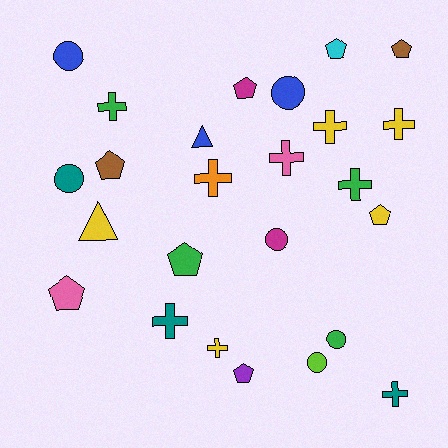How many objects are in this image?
There are 25 objects.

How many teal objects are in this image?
There are 3 teal objects.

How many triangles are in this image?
There are 2 triangles.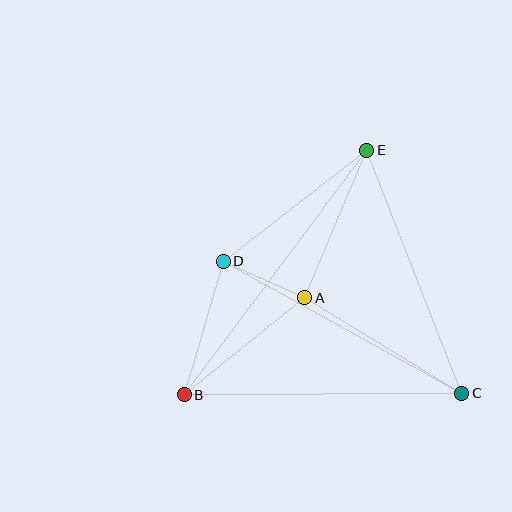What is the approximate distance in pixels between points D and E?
The distance between D and E is approximately 181 pixels.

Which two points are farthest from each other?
Points B and E are farthest from each other.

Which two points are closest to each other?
Points A and D are closest to each other.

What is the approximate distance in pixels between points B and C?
The distance between B and C is approximately 277 pixels.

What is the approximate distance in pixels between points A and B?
The distance between A and B is approximately 154 pixels.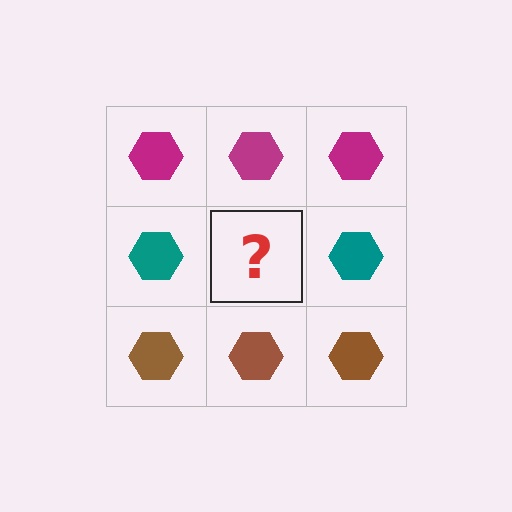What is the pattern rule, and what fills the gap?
The rule is that each row has a consistent color. The gap should be filled with a teal hexagon.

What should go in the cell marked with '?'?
The missing cell should contain a teal hexagon.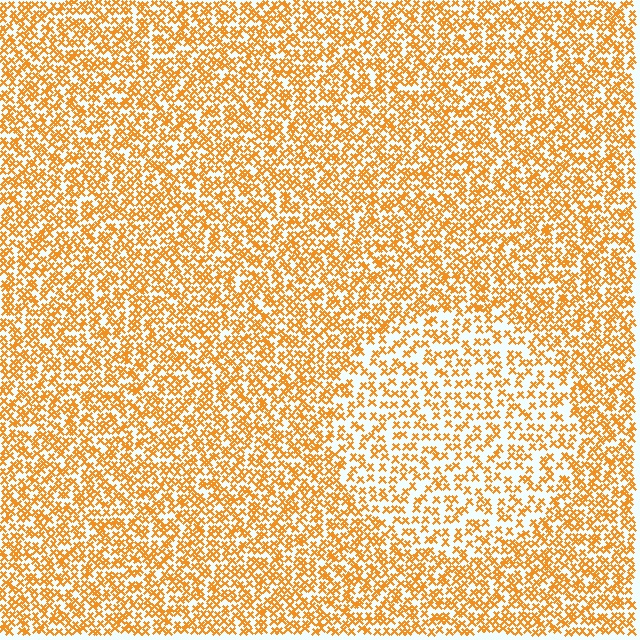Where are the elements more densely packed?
The elements are more densely packed outside the circle boundary.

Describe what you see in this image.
The image contains small orange elements arranged at two different densities. A circle-shaped region is visible where the elements are less densely packed than the surrounding area.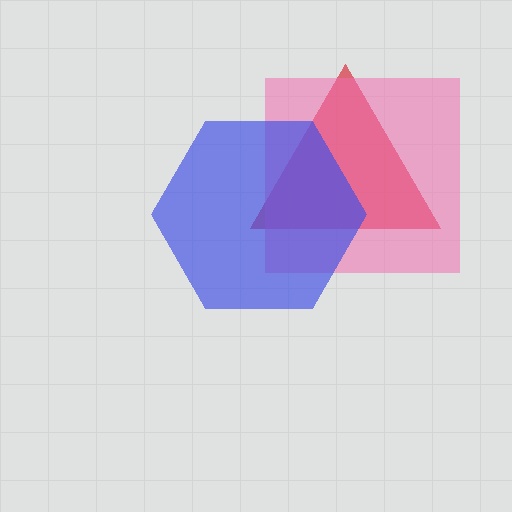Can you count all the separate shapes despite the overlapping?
Yes, there are 3 separate shapes.